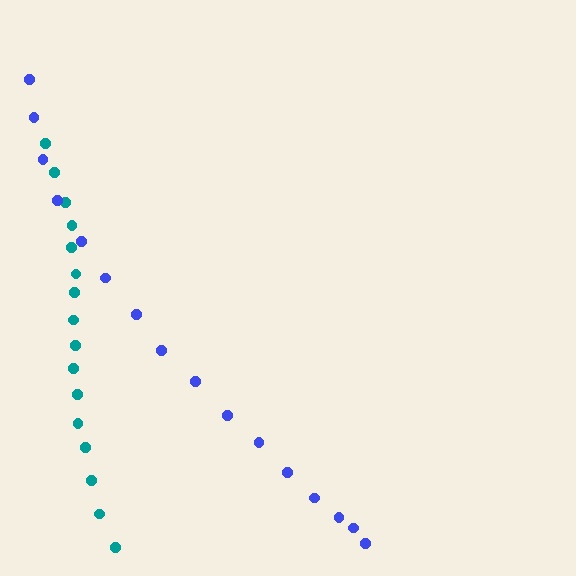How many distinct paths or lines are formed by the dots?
There are 2 distinct paths.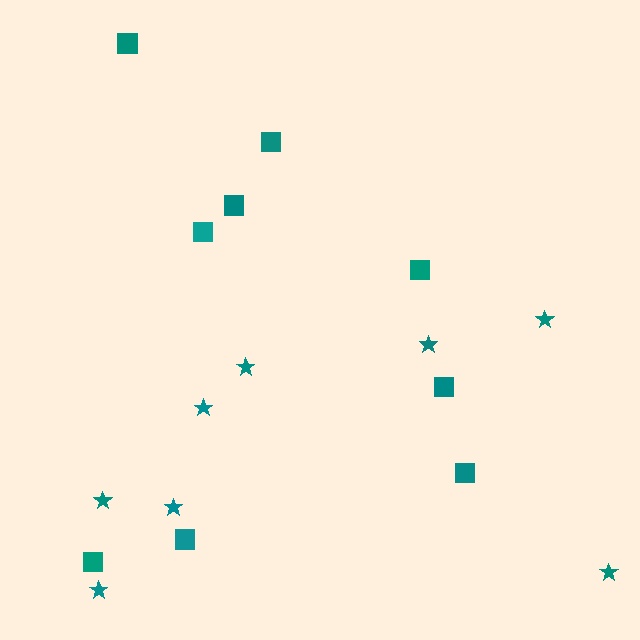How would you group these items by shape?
There are 2 groups: one group of stars (8) and one group of squares (9).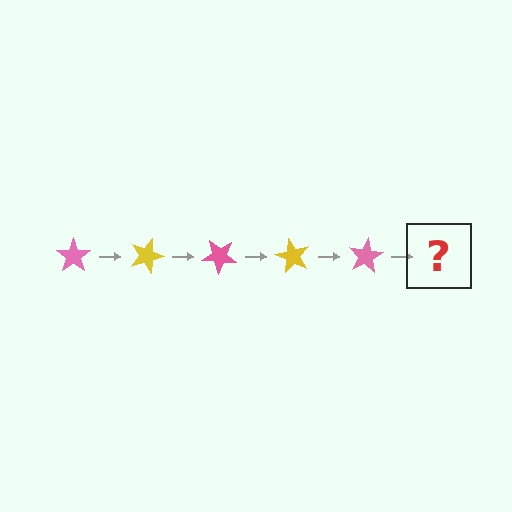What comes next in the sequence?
The next element should be a yellow star, rotated 100 degrees from the start.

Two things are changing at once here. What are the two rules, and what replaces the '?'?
The two rules are that it rotates 20 degrees each step and the color cycles through pink and yellow. The '?' should be a yellow star, rotated 100 degrees from the start.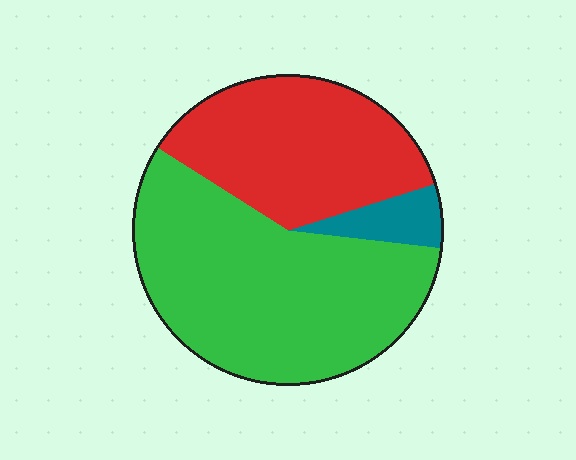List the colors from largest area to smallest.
From largest to smallest: green, red, teal.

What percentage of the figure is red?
Red covers roughly 35% of the figure.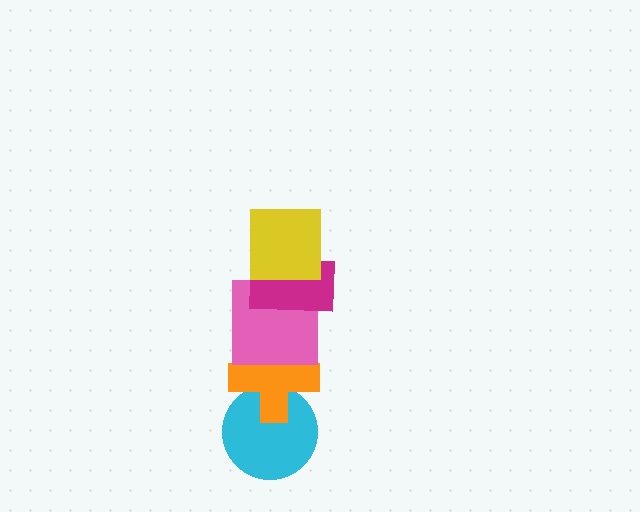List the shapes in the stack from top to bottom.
From top to bottom: the yellow square, the magenta rectangle, the pink square, the orange cross, the cyan circle.